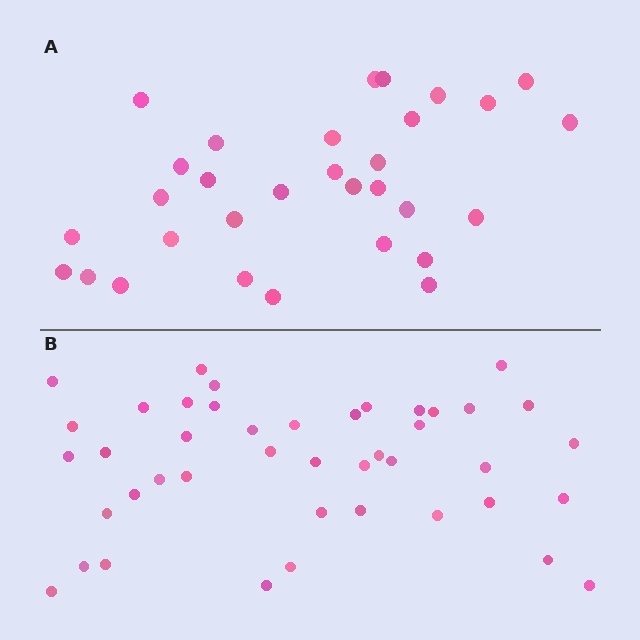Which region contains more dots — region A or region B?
Region B (the bottom region) has more dots.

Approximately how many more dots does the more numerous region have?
Region B has roughly 12 or so more dots than region A.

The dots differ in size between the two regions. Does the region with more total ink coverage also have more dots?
No. Region A has more total ink coverage because its dots are larger, but region B actually contains more individual dots. Total area can be misleading — the number of items is what matters here.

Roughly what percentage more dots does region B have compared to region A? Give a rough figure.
About 40% more.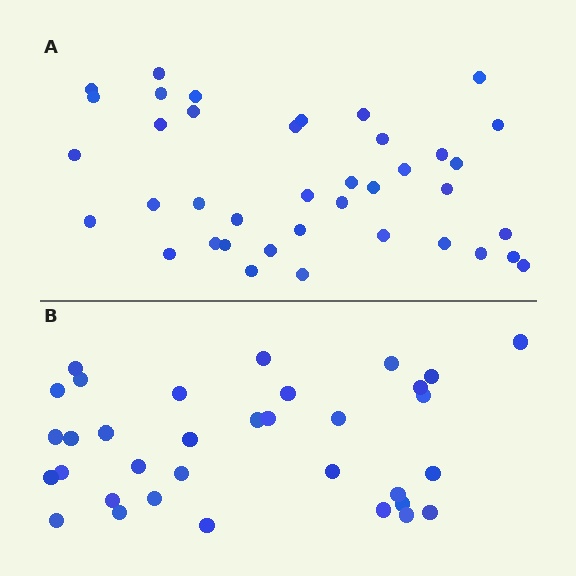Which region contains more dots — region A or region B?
Region A (the top region) has more dots.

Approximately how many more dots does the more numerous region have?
Region A has about 5 more dots than region B.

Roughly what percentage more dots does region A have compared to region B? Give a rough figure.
About 15% more.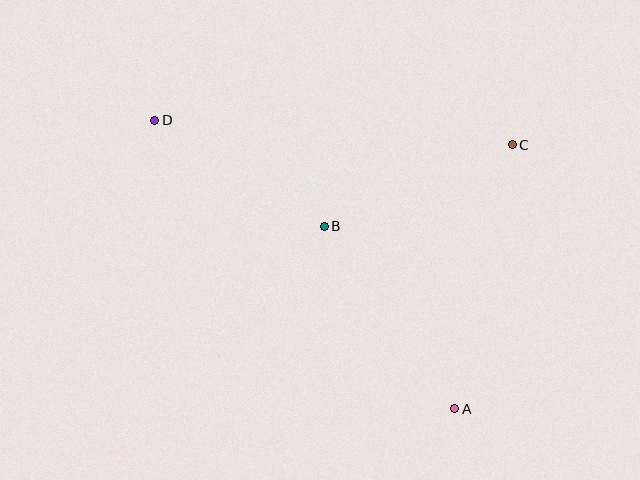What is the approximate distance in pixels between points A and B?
The distance between A and B is approximately 224 pixels.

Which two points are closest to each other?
Points B and D are closest to each other.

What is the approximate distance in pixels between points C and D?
The distance between C and D is approximately 358 pixels.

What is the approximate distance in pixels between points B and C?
The distance between B and C is approximately 205 pixels.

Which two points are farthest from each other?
Points A and D are farthest from each other.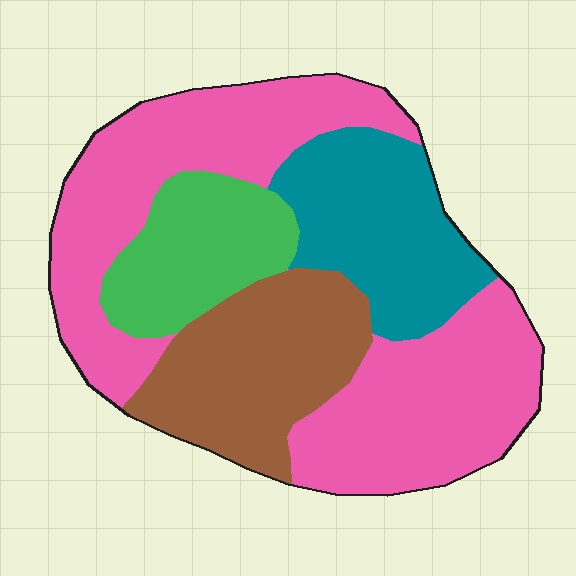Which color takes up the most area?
Pink, at roughly 45%.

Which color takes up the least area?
Green, at roughly 15%.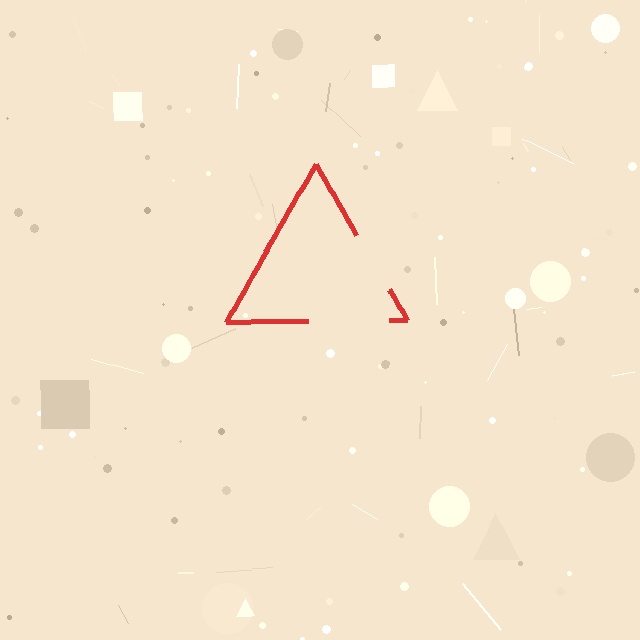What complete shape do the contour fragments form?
The contour fragments form a triangle.